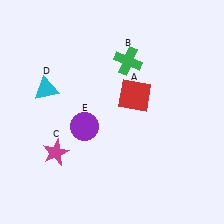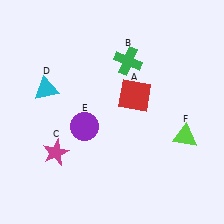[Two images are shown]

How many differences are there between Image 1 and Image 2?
There is 1 difference between the two images.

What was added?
A lime triangle (F) was added in Image 2.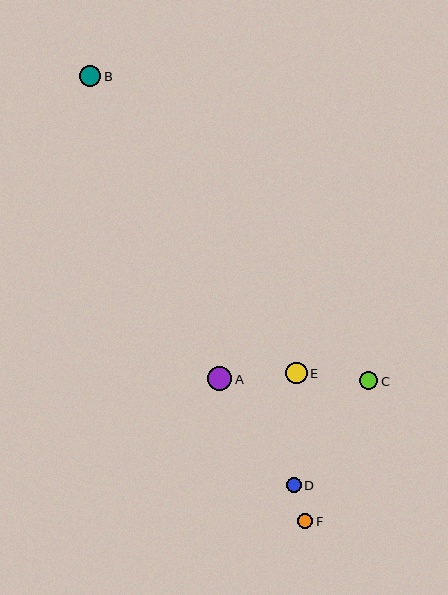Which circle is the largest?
Circle A is the largest with a size of approximately 24 pixels.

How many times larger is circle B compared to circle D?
Circle B is approximately 1.4 times the size of circle D.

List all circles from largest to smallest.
From largest to smallest: A, E, B, C, F, D.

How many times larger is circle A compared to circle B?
Circle A is approximately 1.1 times the size of circle B.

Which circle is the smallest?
Circle D is the smallest with a size of approximately 15 pixels.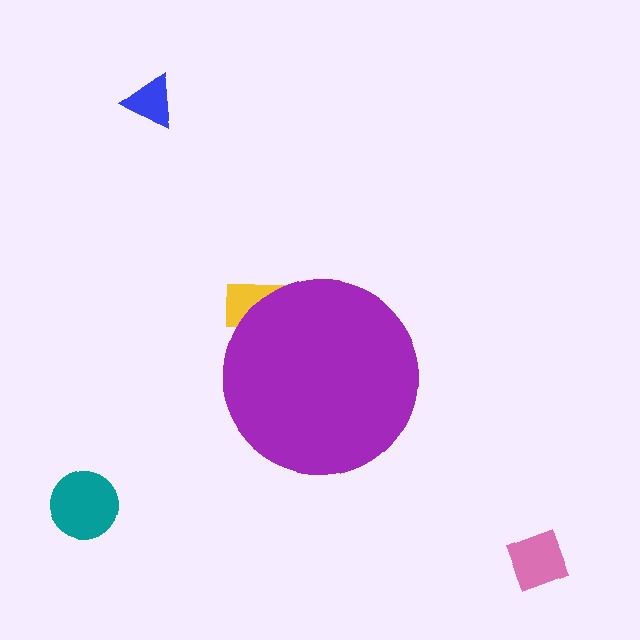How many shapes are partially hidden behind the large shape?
1 shape is partially hidden.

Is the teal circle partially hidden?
No, the teal circle is fully visible.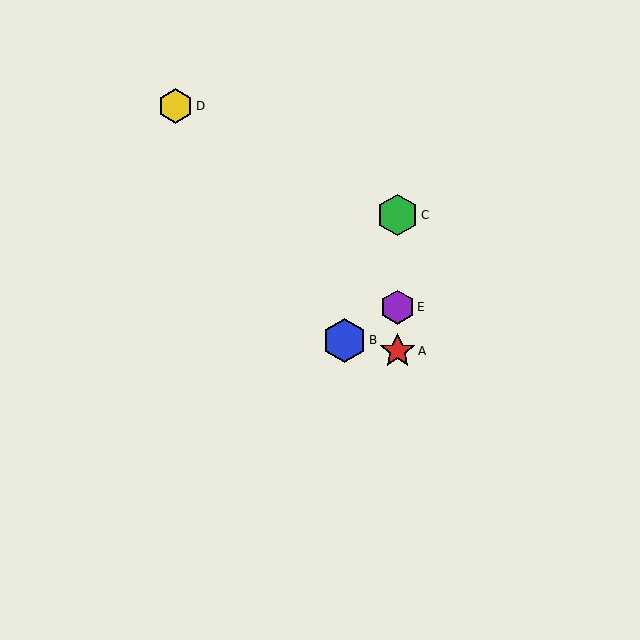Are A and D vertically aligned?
No, A is at x≈397 and D is at x≈176.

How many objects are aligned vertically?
3 objects (A, C, E) are aligned vertically.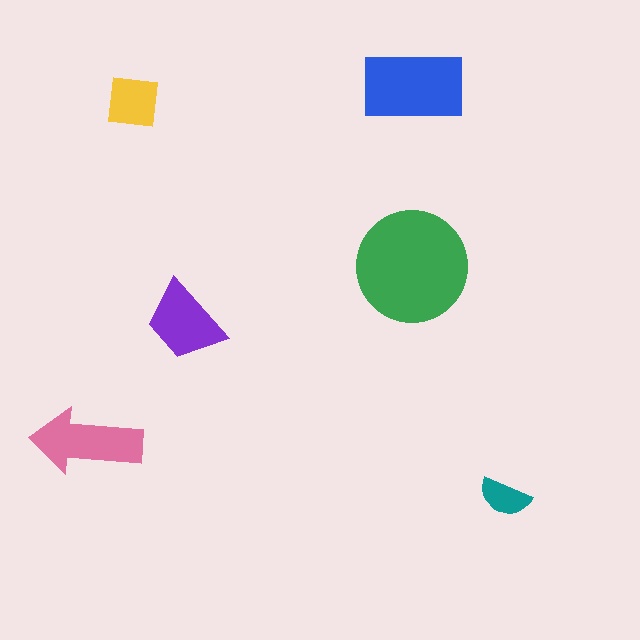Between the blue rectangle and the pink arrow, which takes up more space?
The blue rectangle.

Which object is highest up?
The blue rectangle is topmost.